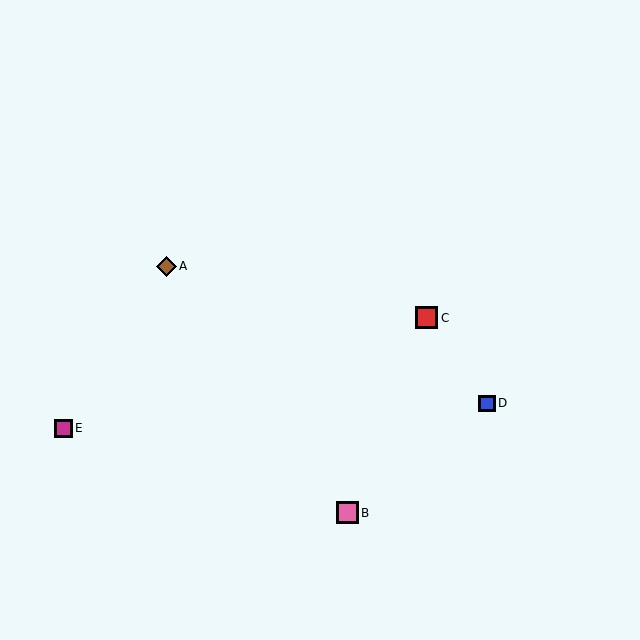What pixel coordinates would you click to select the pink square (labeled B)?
Click at (347, 513) to select the pink square B.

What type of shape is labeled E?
Shape E is a magenta square.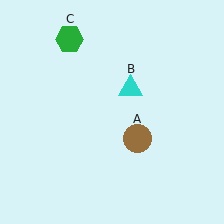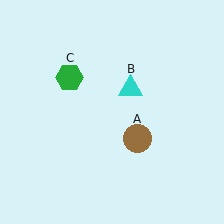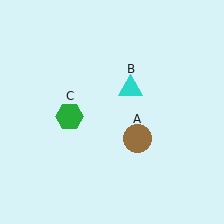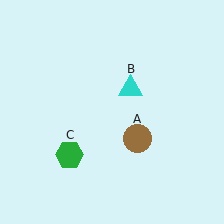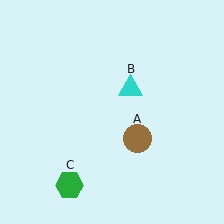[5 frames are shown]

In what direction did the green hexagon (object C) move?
The green hexagon (object C) moved down.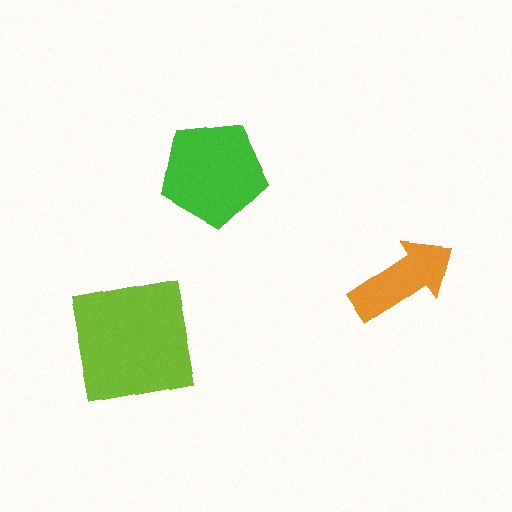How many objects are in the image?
There are 3 objects in the image.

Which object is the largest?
The lime square.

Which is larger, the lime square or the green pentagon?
The lime square.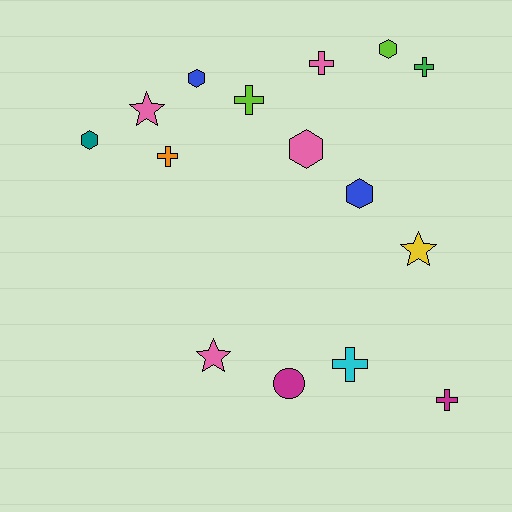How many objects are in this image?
There are 15 objects.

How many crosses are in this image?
There are 6 crosses.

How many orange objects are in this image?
There is 1 orange object.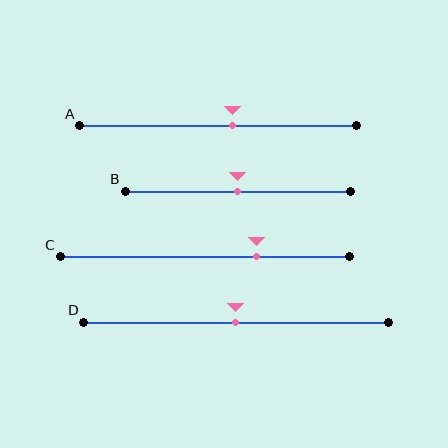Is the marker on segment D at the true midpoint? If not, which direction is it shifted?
Yes, the marker on segment D is at the true midpoint.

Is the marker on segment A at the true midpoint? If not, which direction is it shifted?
No, the marker on segment A is shifted to the right by about 5% of the segment length.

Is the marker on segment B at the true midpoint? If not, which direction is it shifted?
Yes, the marker on segment B is at the true midpoint.